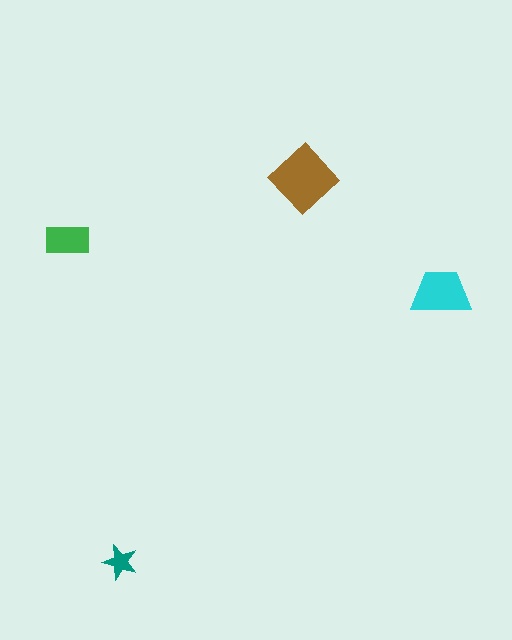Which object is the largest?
The brown diamond.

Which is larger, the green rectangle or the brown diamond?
The brown diamond.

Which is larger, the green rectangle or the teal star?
The green rectangle.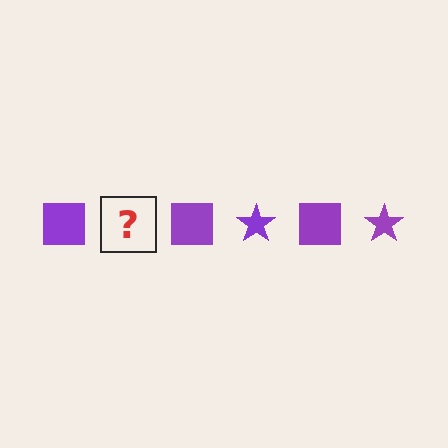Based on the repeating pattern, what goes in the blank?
The blank should be a purple star.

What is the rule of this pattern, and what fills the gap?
The rule is that the pattern cycles through square, star shapes in purple. The gap should be filled with a purple star.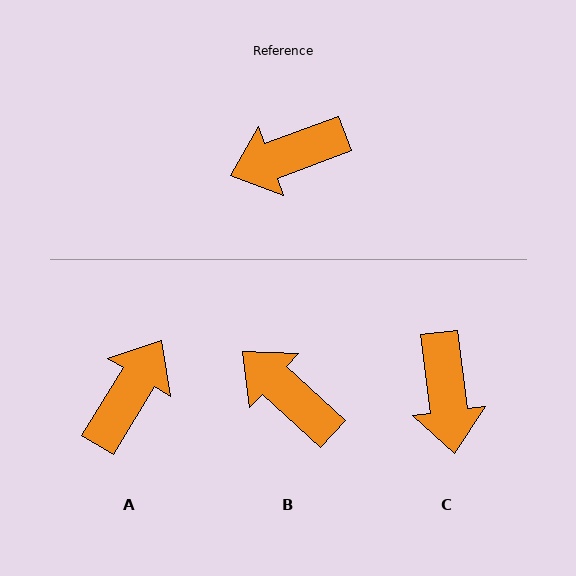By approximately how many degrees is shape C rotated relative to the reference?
Approximately 77 degrees counter-clockwise.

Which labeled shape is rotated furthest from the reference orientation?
A, about 142 degrees away.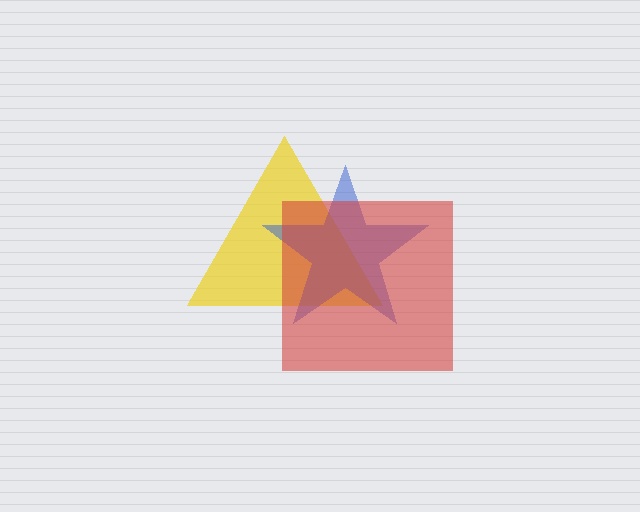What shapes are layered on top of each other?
The layered shapes are: a yellow triangle, a blue star, a red square.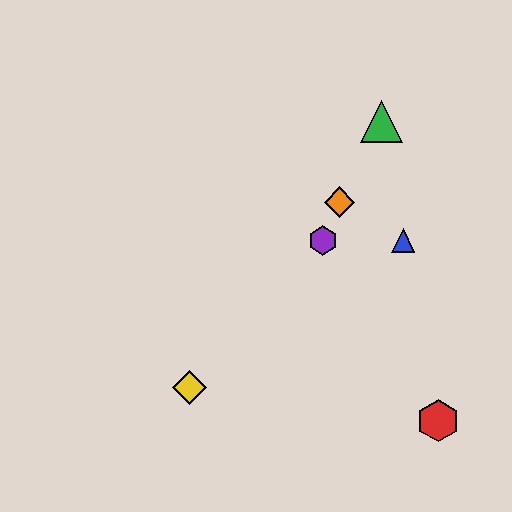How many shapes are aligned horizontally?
2 shapes (the blue triangle, the purple hexagon) are aligned horizontally.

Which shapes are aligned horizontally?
The blue triangle, the purple hexagon are aligned horizontally.